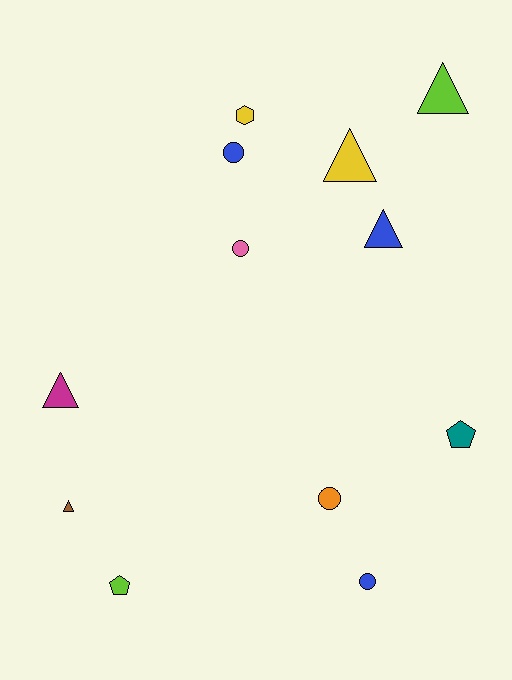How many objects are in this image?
There are 12 objects.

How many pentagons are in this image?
There are 2 pentagons.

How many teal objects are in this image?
There is 1 teal object.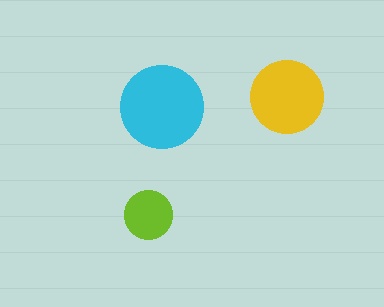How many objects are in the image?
There are 3 objects in the image.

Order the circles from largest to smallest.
the cyan one, the yellow one, the lime one.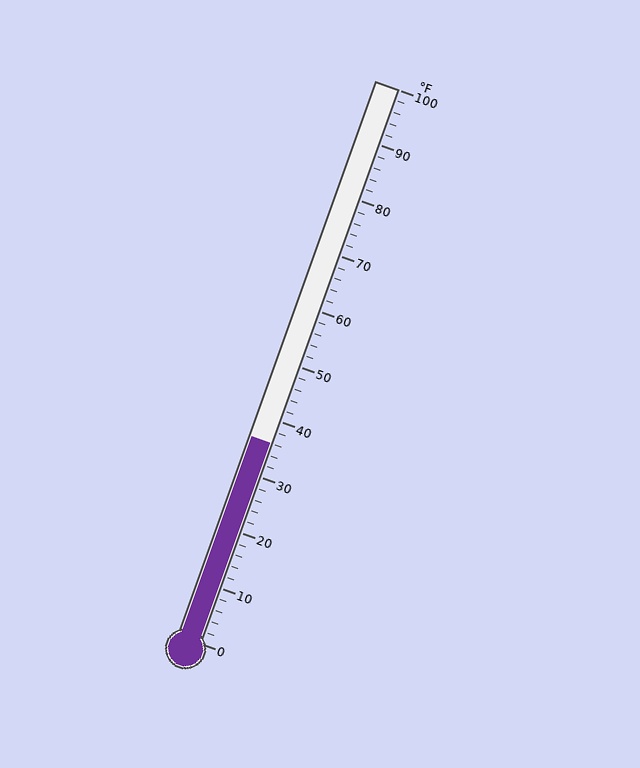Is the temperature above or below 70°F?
The temperature is below 70°F.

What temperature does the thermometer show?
The thermometer shows approximately 36°F.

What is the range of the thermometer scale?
The thermometer scale ranges from 0°F to 100°F.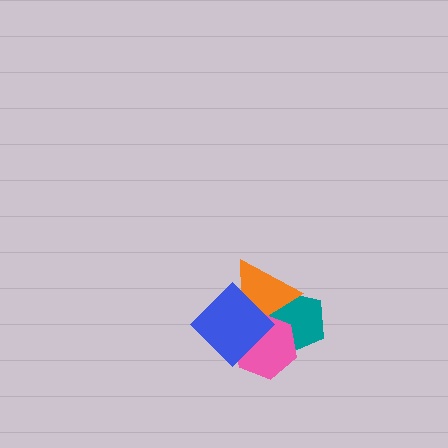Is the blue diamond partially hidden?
No, no other shape covers it.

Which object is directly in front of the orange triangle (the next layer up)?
The pink hexagon is directly in front of the orange triangle.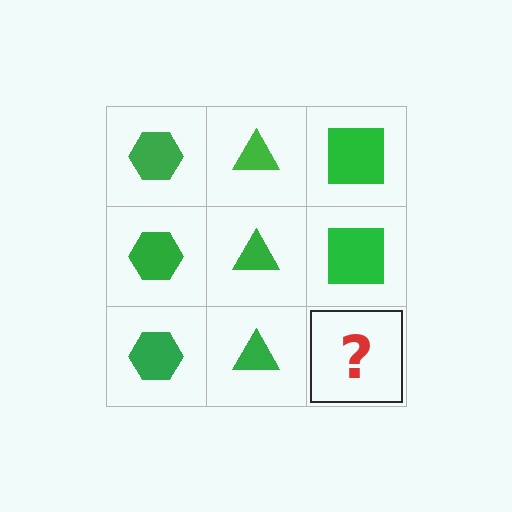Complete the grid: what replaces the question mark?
The question mark should be replaced with a green square.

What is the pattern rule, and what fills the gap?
The rule is that each column has a consistent shape. The gap should be filled with a green square.